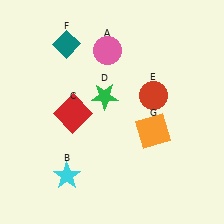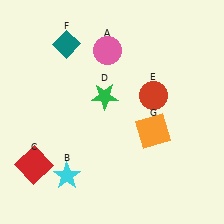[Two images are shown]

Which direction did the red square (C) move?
The red square (C) moved down.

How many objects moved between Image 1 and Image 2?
1 object moved between the two images.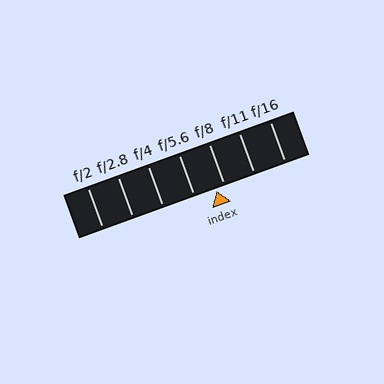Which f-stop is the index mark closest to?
The index mark is closest to f/8.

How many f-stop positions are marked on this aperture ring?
There are 7 f-stop positions marked.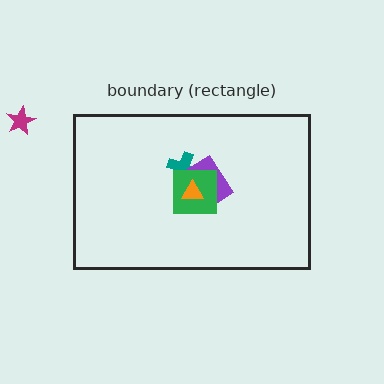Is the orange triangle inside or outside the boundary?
Inside.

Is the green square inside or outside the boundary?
Inside.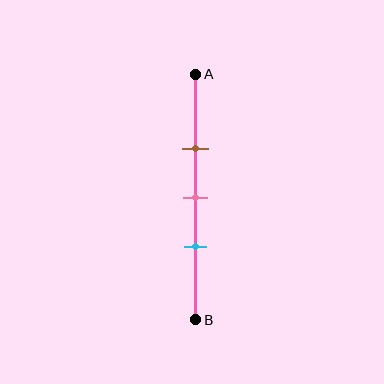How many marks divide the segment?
There are 3 marks dividing the segment.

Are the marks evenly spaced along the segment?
Yes, the marks are approximately evenly spaced.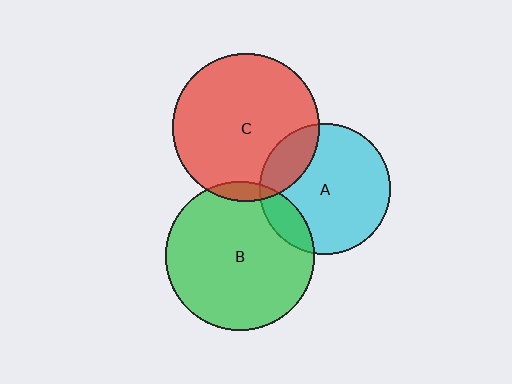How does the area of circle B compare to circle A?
Approximately 1.3 times.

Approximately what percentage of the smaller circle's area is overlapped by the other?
Approximately 20%.